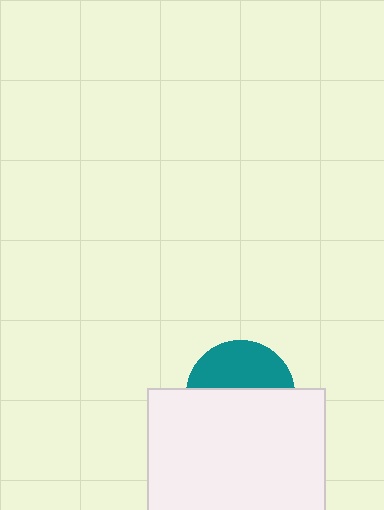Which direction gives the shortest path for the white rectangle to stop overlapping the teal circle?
Moving down gives the shortest separation.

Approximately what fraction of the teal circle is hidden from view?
Roughly 58% of the teal circle is hidden behind the white rectangle.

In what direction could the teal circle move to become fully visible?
The teal circle could move up. That would shift it out from behind the white rectangle entirely.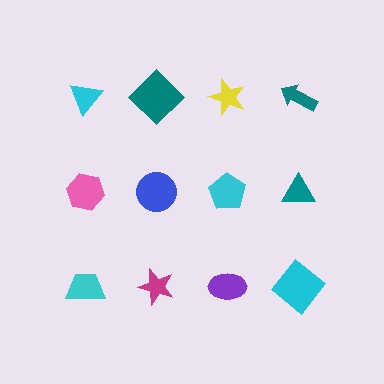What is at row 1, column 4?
A teal arrow.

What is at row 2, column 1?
A pink hexagon.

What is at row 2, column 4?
A teal triangle.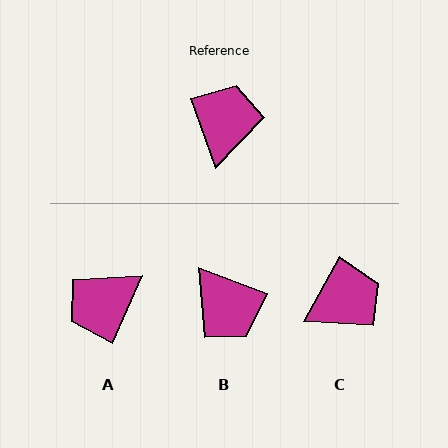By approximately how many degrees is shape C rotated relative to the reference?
Approximately 49 degrees clockwise.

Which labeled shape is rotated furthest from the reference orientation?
A, about 137 degrees away.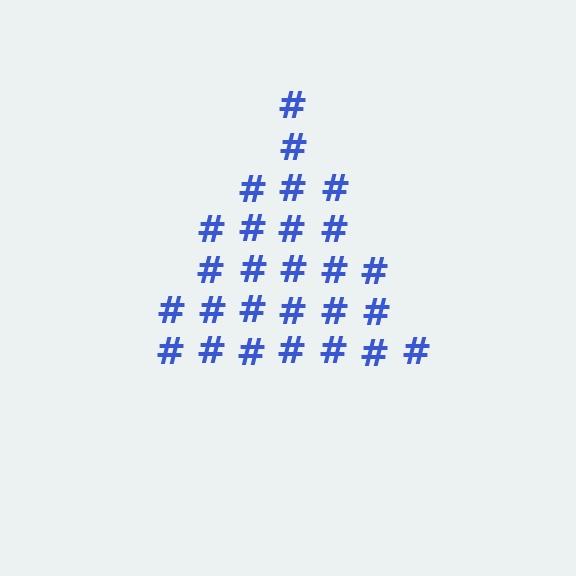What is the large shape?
The large shape is a triangle.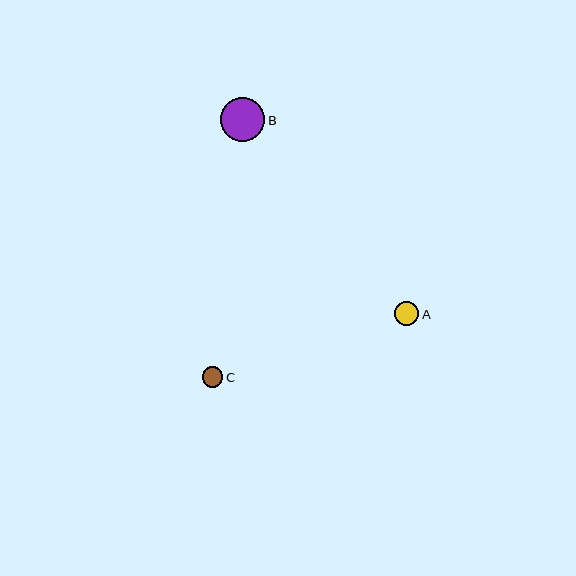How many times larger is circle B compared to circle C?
Circle B is approximately 2.1 times the size of circle C.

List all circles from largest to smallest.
From largest to smallest: B, A, C.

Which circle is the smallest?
Circle C is the smallest with a size of approximately 21 pixels.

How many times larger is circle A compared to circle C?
Circle A is approximately 1.1 times the size of circle C.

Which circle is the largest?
Circle B is the largest with a size of approximately 44 pixels.